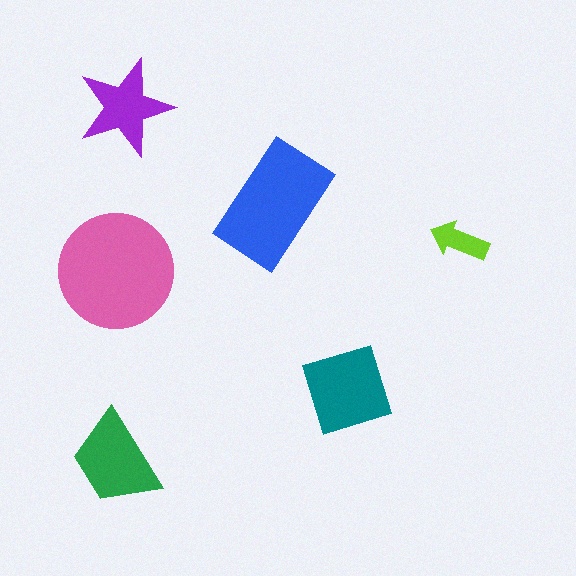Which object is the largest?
The pink circle.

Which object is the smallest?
The lime arrow.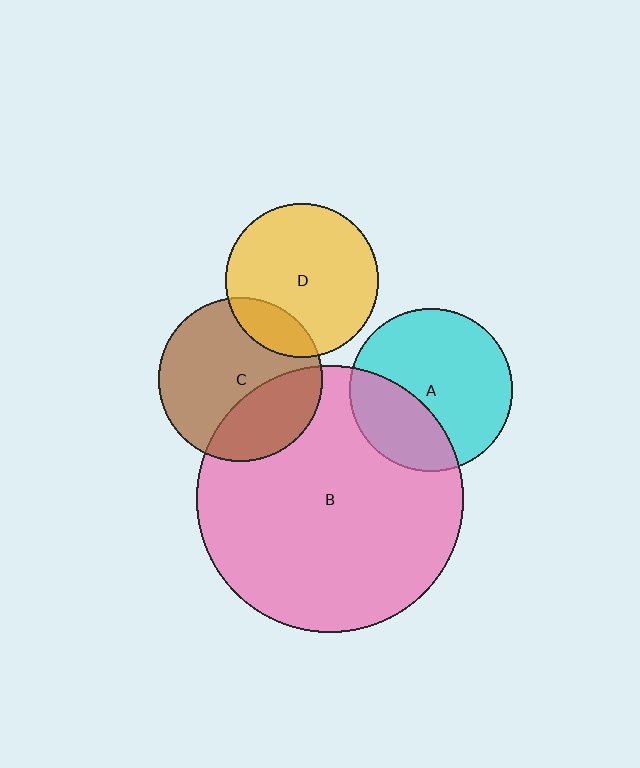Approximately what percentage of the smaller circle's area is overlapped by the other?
Approximately 15%.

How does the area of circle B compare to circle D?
Approximately 3.0 times.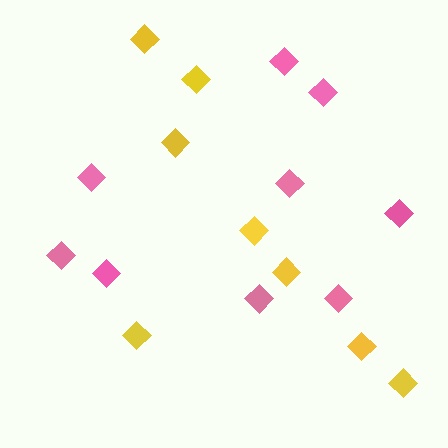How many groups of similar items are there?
There are 2 groups: one group of yellow diamonds (8) and one group of pink diamonds (9).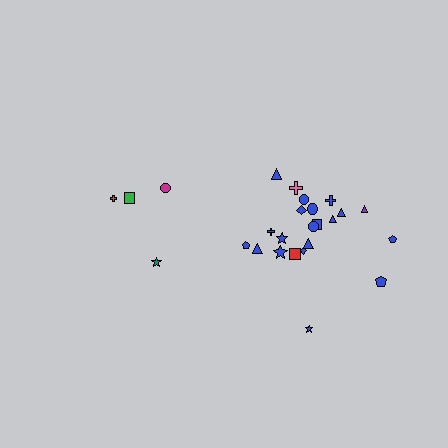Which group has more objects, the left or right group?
The right group.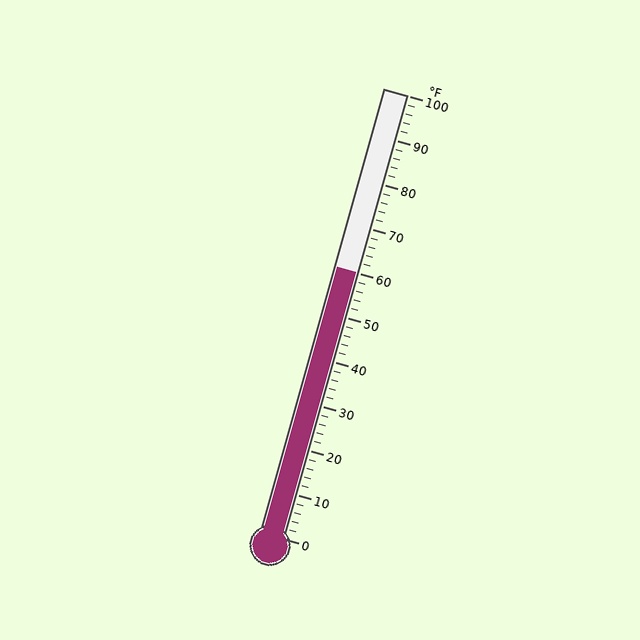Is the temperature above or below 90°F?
The temperature is below 90°F.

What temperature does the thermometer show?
The thermometer shows approximately 60°F.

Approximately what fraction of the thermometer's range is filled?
The thermometer is filled to approximately 60% of its range.